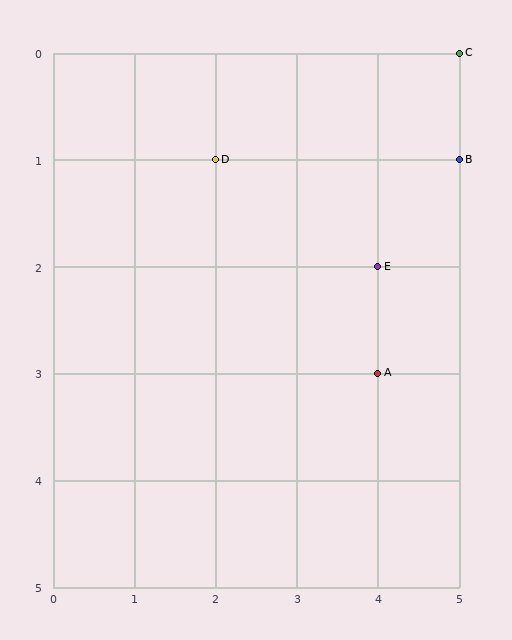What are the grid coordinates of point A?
Point A is at grid coordinates (4, 3).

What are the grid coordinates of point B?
Point B is at grid coordinates (5, 1).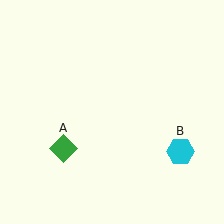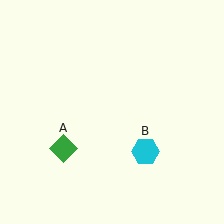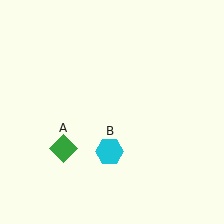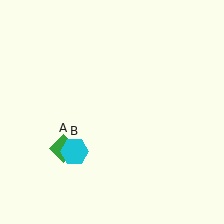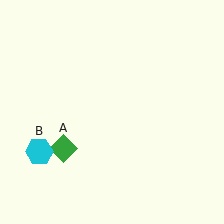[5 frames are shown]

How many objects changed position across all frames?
1 object changed position: cyan hexagon (object B).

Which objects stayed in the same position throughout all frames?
Green diamond (object A) remained stationary.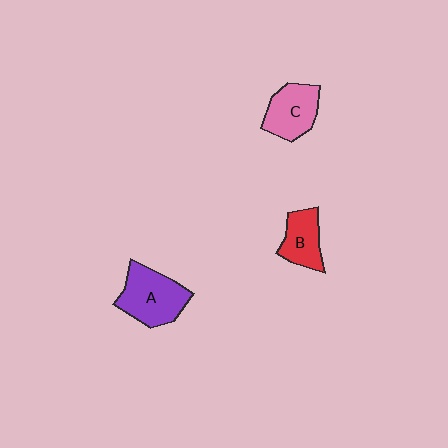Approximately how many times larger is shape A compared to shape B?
Approximately 1.5 times.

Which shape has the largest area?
Shape A (purple).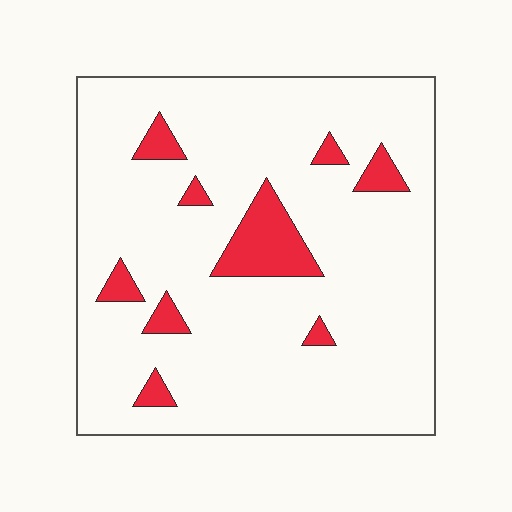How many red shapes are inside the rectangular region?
9.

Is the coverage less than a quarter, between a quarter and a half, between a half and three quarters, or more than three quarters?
Less than a quarter.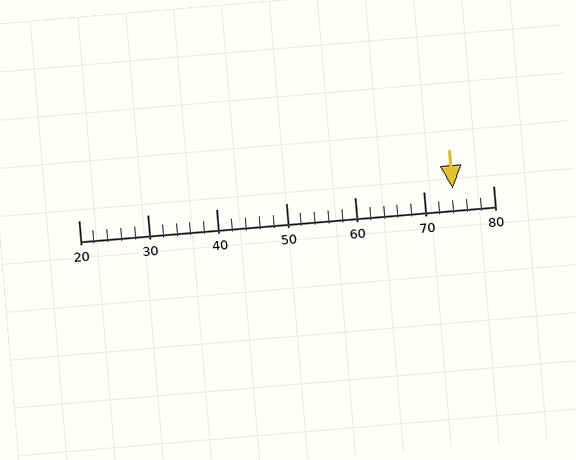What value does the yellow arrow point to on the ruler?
The yellow arrow points to approximately 74.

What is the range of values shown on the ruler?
The ruler shows values from 20 to 80.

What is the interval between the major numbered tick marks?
The major tick marks are spaced 10 units apart.